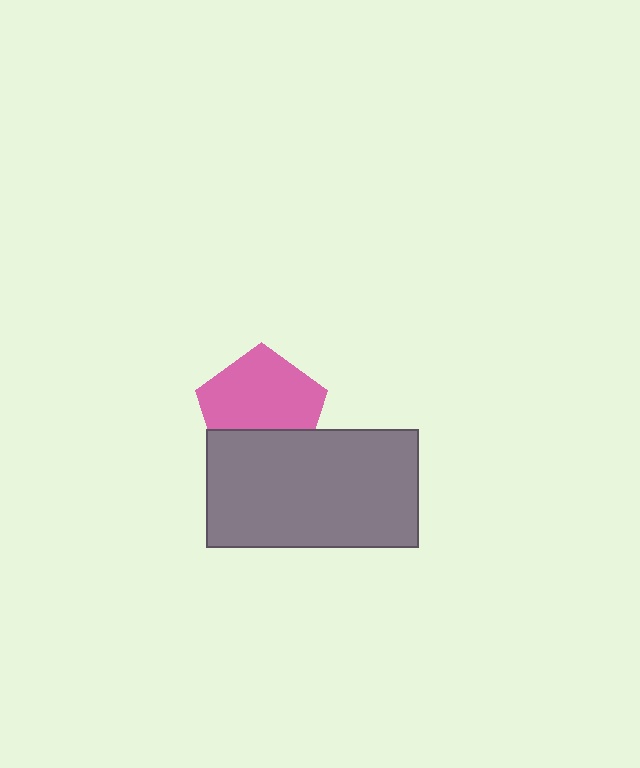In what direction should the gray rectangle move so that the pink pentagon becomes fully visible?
The gray rectangle should move down. That is the shortest direction to clear the overlap and leave the pink pentagon fully visible.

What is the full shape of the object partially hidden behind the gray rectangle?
The partially hidden object is a pink pentagon.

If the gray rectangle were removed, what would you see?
You would see the complete pink pentagon.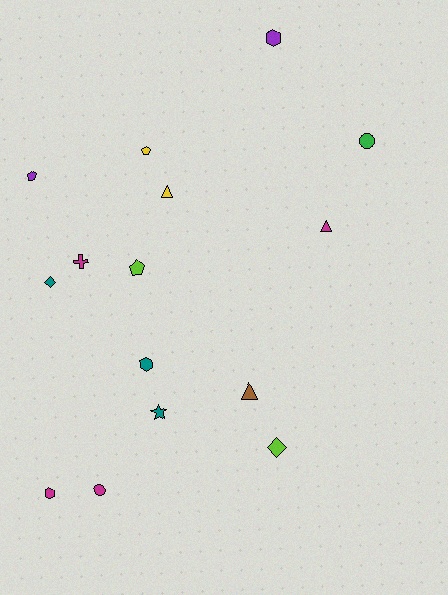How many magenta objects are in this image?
There are 4 magenta objects.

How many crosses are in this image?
There is 1 cross.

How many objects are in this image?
There are 15 objects.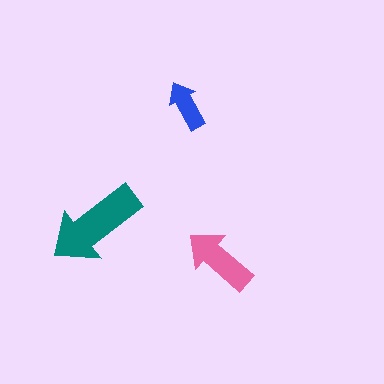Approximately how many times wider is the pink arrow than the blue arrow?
About 1.5 times wider.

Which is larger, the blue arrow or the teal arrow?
The teal one.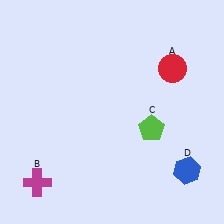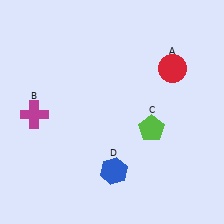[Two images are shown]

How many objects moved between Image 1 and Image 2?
2 objects moved between the two images.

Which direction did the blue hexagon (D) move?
The blue hexagon (D) moved left.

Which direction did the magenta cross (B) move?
The magenta cross (B) moved up.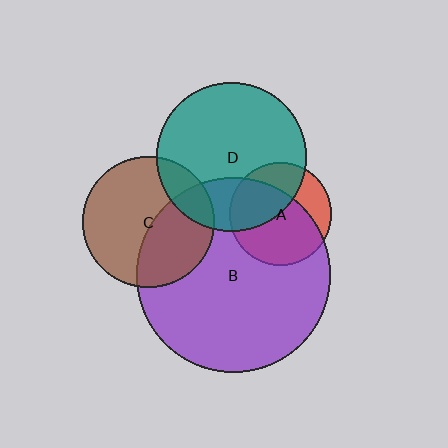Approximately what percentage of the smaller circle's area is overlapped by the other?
Approximately 70%.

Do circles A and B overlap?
Yes.